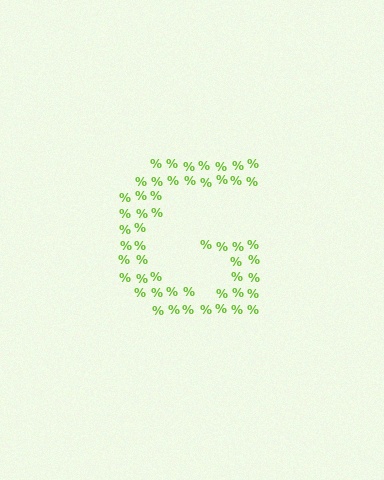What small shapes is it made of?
It is made of small percent signs.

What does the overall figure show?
The overall figure shows the letter G.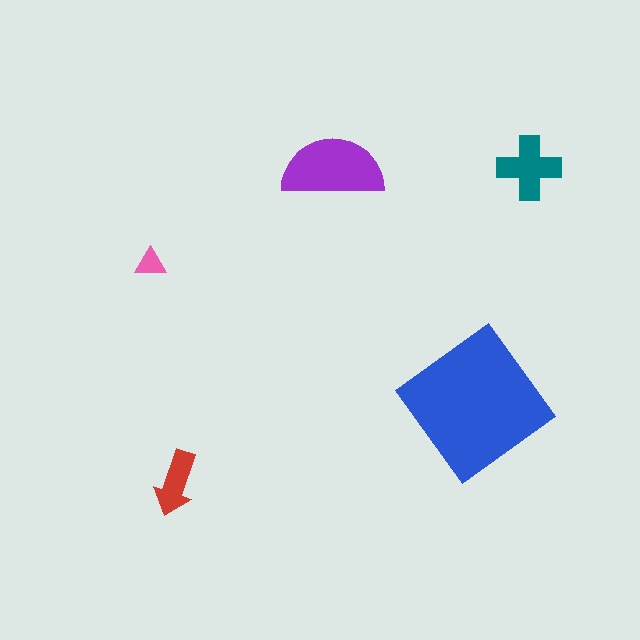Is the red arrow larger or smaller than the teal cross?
Smaller.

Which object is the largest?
The blue diamond.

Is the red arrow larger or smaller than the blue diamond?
Smaller.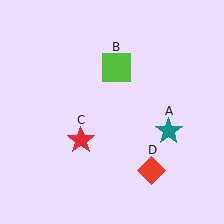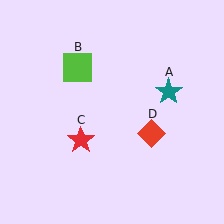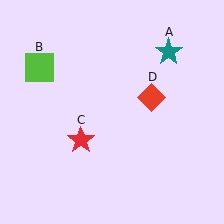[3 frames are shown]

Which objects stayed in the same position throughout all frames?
Red star (object C) remained stationary.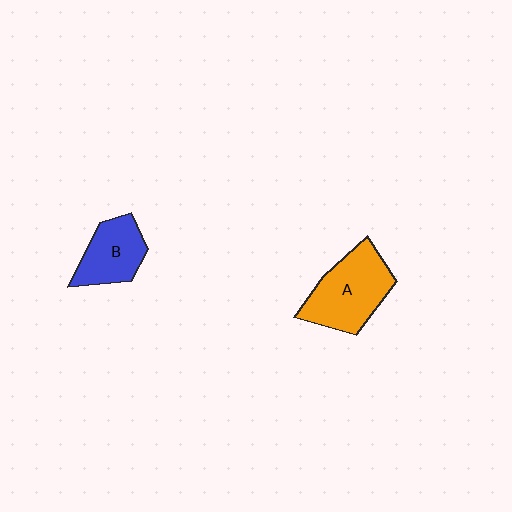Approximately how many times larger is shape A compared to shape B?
Approximately 1.5 times.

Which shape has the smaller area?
Shape B (blue).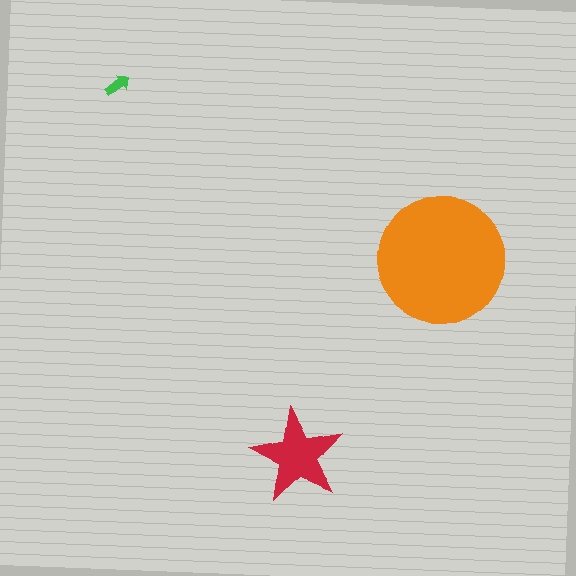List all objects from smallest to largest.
The green arrow, the red star, the orange circle.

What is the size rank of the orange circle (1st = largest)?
1st.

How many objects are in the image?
There are 3 objects in the image.